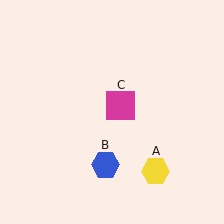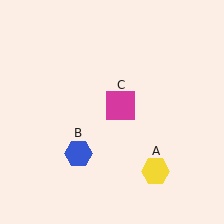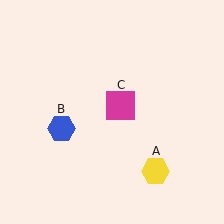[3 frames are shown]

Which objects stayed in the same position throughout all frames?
Yellow hexagon (object A) and magenta square (object C) remained stationary.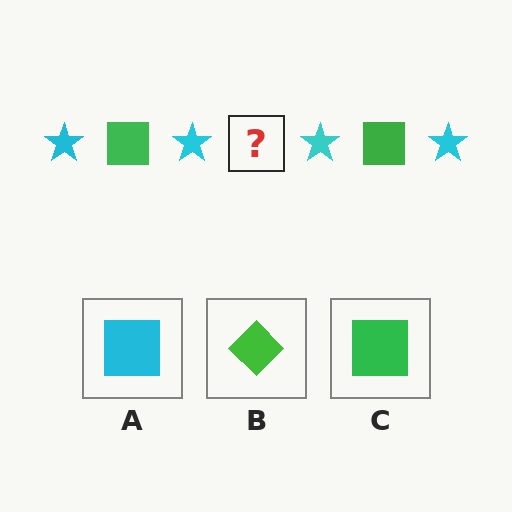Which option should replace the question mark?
Option C.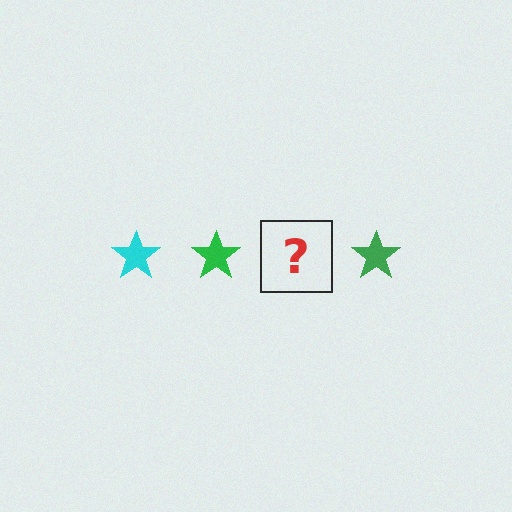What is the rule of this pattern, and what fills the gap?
The rule is that the pattern cycles through cyan, green stars. The gap should be filled with a cyan star.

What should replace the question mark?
The question mark should be replaced with a cyan star.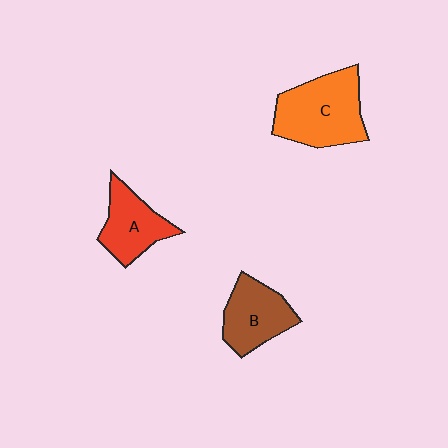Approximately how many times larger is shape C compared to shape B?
Approximately 1.4 times.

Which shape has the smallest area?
Shape A (red).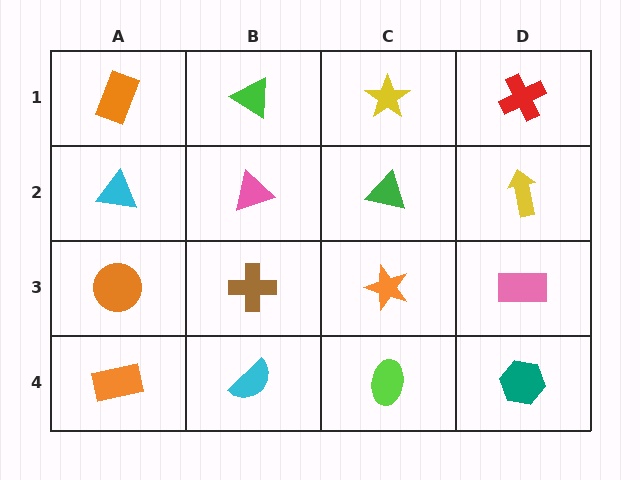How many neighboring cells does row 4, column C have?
3.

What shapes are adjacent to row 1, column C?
A green triangle (row 2, column C), a green triangle (row 1, column B), a red cross (row 1, column D).